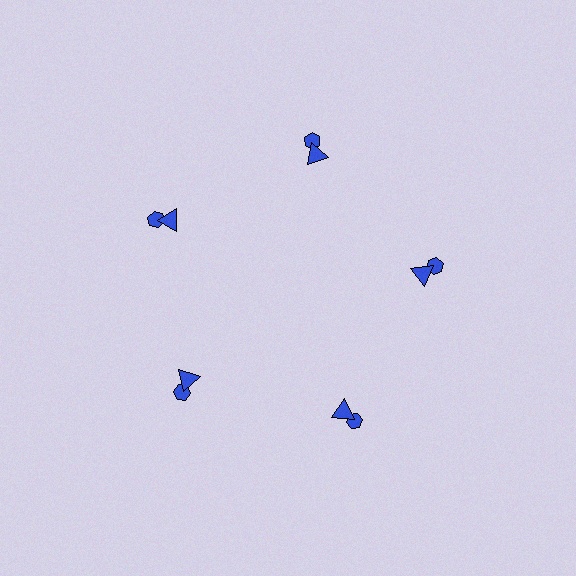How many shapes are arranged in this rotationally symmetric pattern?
There are 10 shapes, arranged in 5 groups of 2.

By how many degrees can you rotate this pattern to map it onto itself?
The pattern maps onto itself every 72 degrees of rotation.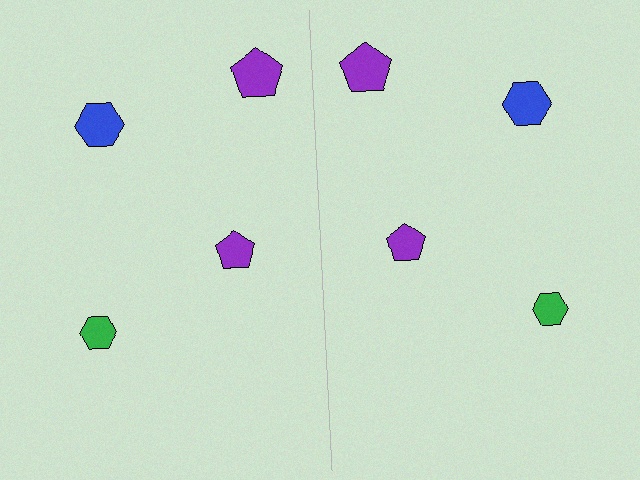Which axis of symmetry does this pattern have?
The pattern has a vertical axis of symmetry running through the center of the image.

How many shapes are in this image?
There are 8 shapes in this image.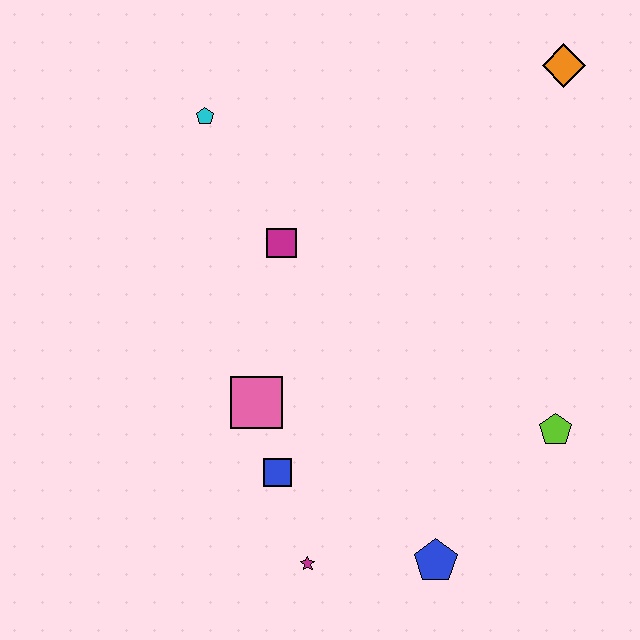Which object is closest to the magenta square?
The cyan pentagon is closest to the magenta square.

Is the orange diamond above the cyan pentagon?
Yes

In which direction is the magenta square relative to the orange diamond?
The magenta square is to the left of the orange diamond.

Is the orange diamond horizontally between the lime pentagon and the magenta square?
No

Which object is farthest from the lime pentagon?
The cyan pentagon is farthest from the lime pentagon.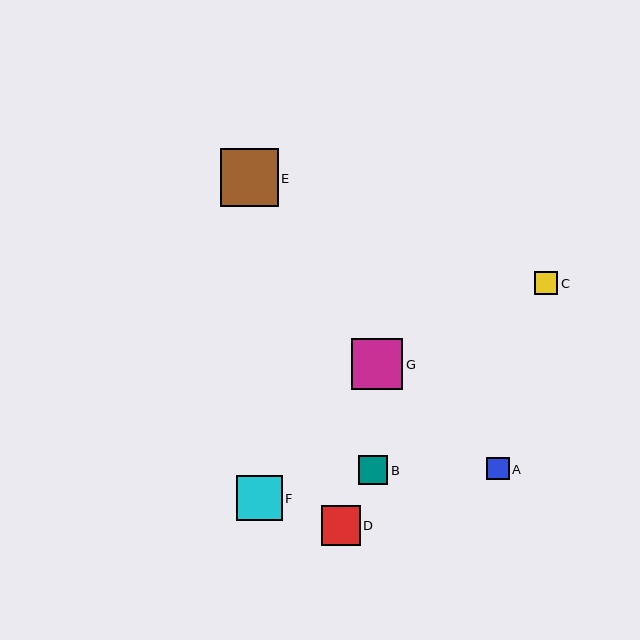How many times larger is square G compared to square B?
Square G is approximately 1.8 times the size of square B.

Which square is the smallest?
Square A is the smallest with a size of approximately 23 pixels.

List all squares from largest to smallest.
From largest to smallest: E, G, F, D, B, C, A.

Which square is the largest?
Square E is the largest with a size of approximately 58 pixels.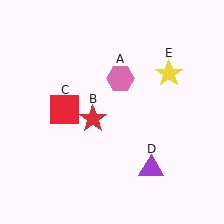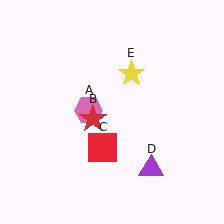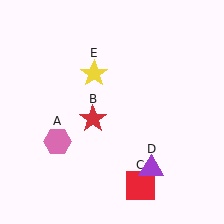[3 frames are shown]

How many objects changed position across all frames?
3 objects changed position: pink hexagon (object A), red square (object C), yellow star (object E).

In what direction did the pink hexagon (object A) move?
The pink hexagon (object A) moved down and to the left.